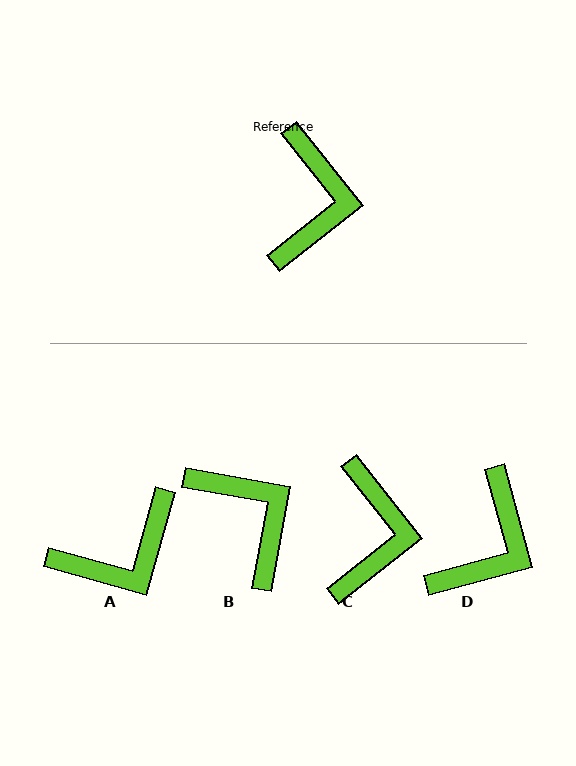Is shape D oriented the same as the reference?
No, it is off by about 23 degrees.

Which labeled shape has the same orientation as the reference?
C.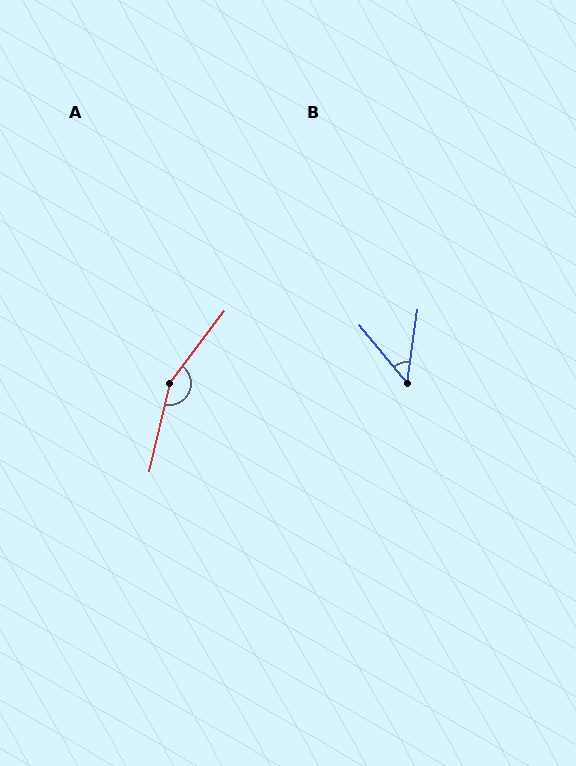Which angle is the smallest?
B, at approximately 48 degrees.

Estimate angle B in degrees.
Approximately 48 degrees.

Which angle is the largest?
A, at approximately 156 degrees.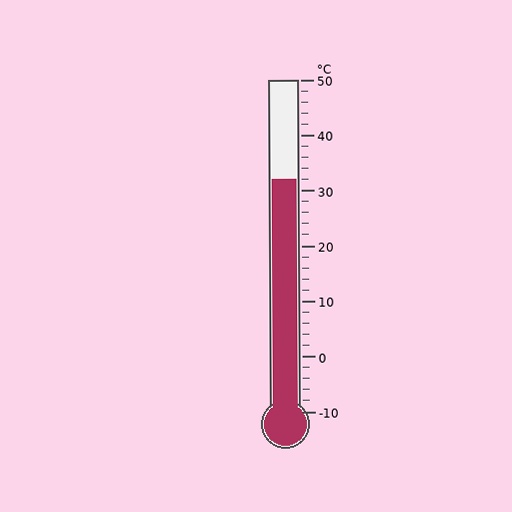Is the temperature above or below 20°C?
The temperature is above 20°C.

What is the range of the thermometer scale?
The thermometer scale ranges from -10°C to 50°C.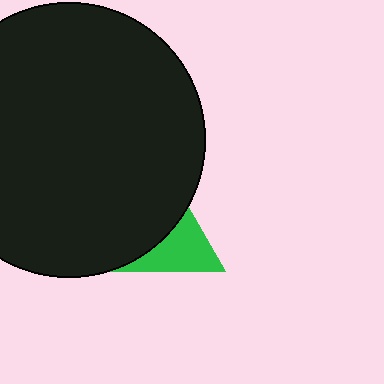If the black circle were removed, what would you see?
You would see the complete green triangle.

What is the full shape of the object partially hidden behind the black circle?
The partially hidden object is a green triangle.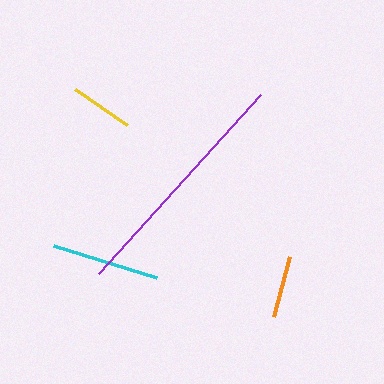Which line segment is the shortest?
The orange line is the shortest at approximately 62 pixels.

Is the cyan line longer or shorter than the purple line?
The purple line is longer than the cyan line.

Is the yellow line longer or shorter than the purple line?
The purple line is longer than the yellow line.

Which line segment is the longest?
The purple line is the longest at approximately 242 pixels.